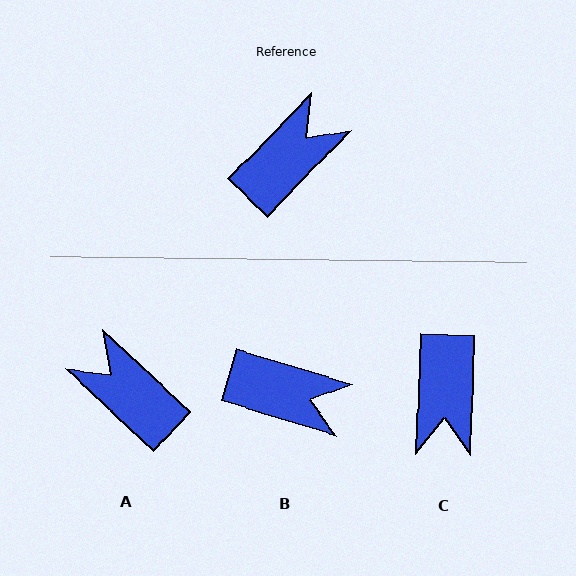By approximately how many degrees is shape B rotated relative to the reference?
Approximately 63 degrees clockwise.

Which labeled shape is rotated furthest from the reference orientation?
C, about 138 degrees away.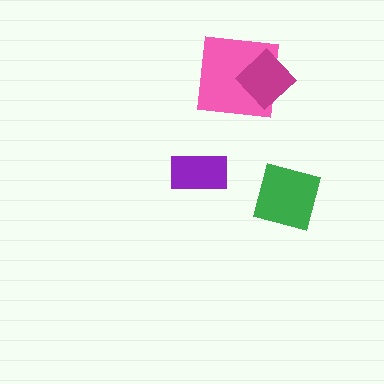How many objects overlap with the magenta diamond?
1 object overlaps with the magenta diamond.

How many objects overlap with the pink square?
1 object overlaps with the pink square.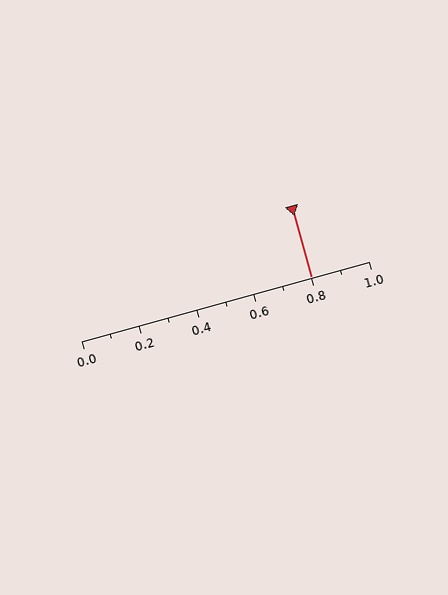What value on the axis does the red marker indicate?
The marker indicates approximately 0.8.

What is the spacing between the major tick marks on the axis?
The major ticks are spaced 0.2 apart.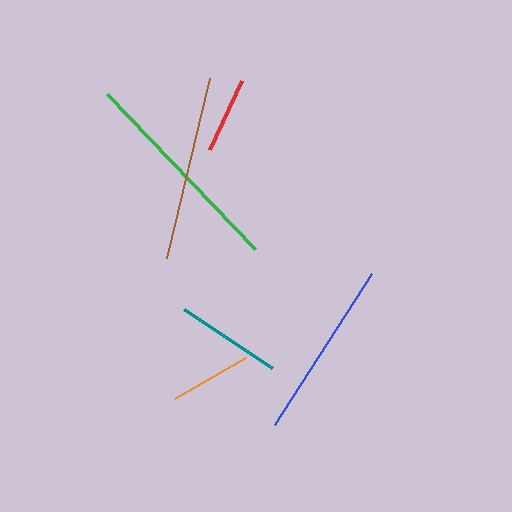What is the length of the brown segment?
The brown segment is approximately 184 pixels long.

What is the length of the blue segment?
The blue segment is approximately 180 pixels long.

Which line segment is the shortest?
The red line is the shortest at approximately 76 pixels.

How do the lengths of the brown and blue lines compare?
The brown and blue lines are approximately the same length.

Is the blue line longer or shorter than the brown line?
The brown line is longer than the blue line.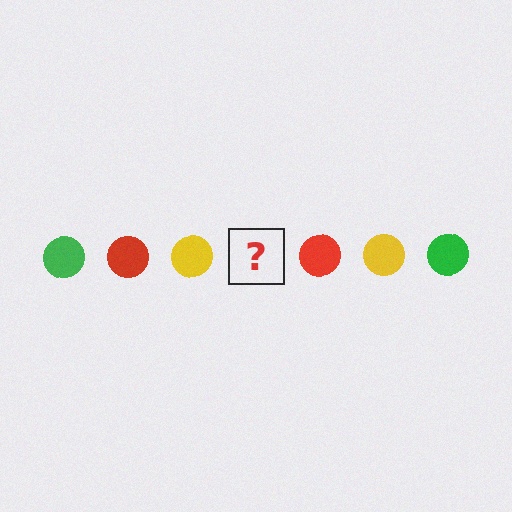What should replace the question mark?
The question mark should be replaced with a green circle.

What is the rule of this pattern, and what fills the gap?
The rule is that the pattern cycles through green, red, yellow circles. The gap should be filled with a green circle.